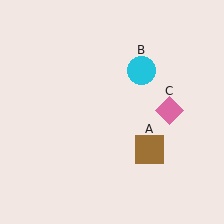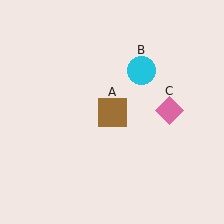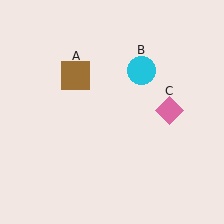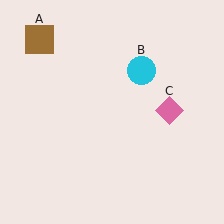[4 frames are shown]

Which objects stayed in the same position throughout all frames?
Cyan circle (object B) and pink diamond (object C) remained stationary.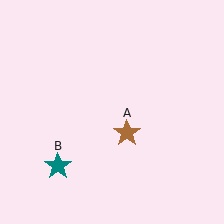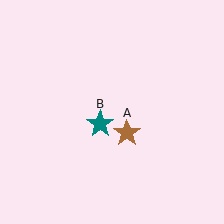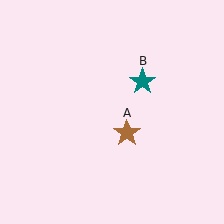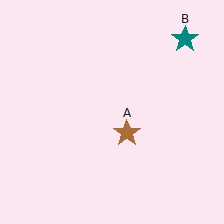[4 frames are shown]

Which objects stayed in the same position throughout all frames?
Brown star (object A) remained stationary.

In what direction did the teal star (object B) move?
The teal star (object B) moved up and to the right.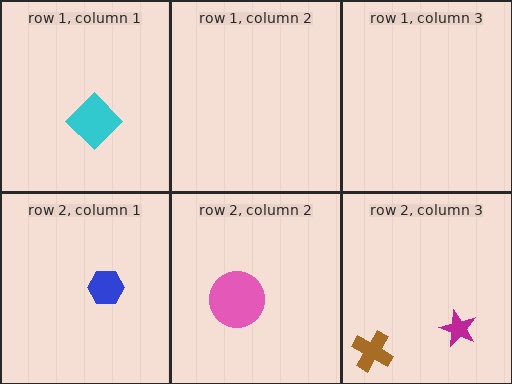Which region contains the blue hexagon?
The row 2, column 1 region.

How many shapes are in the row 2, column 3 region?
2.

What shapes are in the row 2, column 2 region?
The pink circle.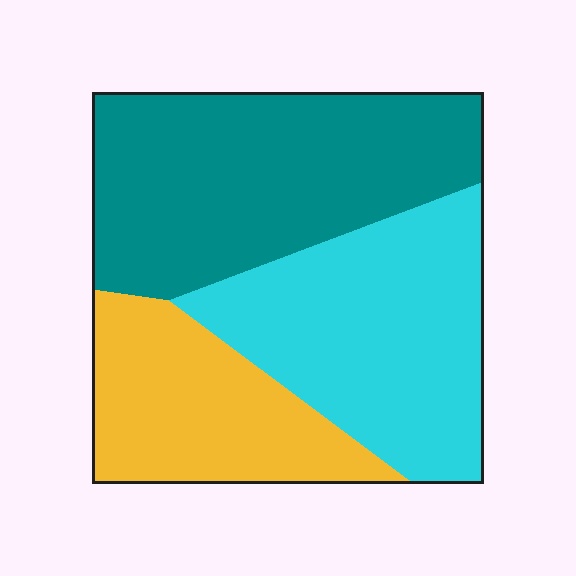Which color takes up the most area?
Teal, at roughly 40%.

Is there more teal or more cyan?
Teal.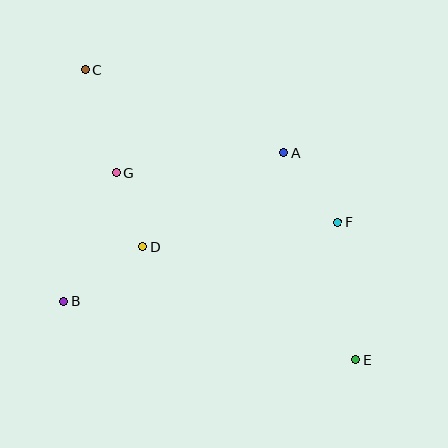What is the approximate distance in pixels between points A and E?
The distance between A and E is approximately 219 pixels.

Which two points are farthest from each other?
Points C and E are farthest from each other.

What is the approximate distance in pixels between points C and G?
The distance between C and G is approximately 108 pixels.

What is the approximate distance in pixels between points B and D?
The distance between B and D is approximately 97 pixels.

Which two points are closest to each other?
Points D and G are closest to each other.